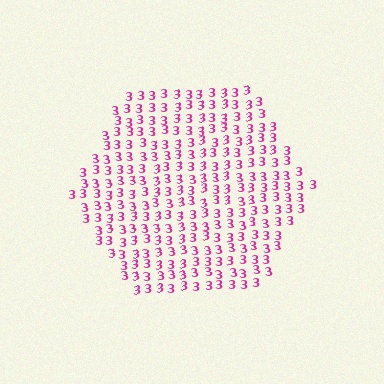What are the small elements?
The small elements are digit 3's.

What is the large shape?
The large shape is a hexagon.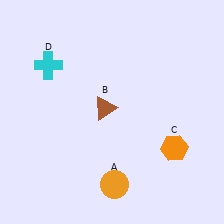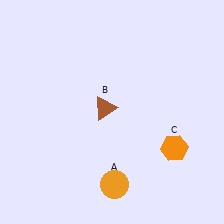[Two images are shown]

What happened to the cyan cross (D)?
The cyan cross (D) was removed in Image 2. It was in the top-left area of Image 1.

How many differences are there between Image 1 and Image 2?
There is 1 difference between the two images.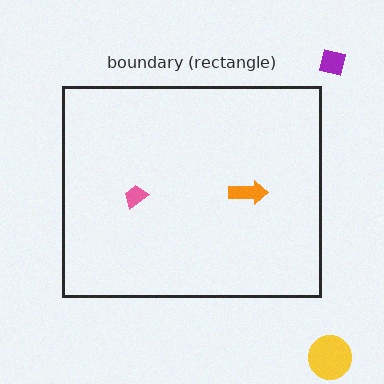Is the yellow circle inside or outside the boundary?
Outside.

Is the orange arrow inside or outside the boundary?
Inside.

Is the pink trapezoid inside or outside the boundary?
Inside.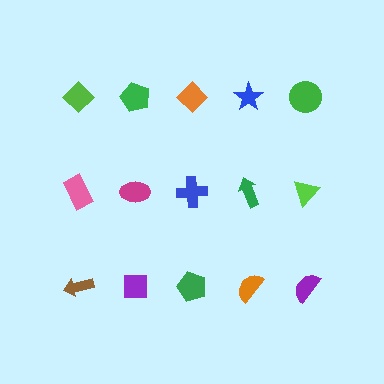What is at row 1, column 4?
A blue star.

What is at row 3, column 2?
A purple square.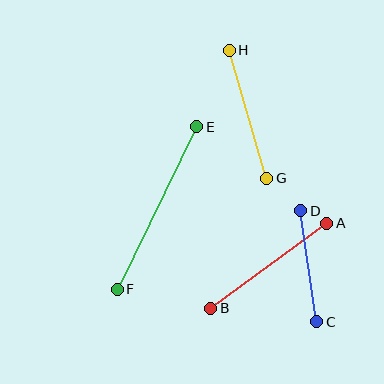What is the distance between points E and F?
The distance is approximately 181 pixels.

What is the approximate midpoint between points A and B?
The midpoint is at approximately (269, 266) pixels.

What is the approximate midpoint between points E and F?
The midpoint is at approximately (157, 208) pixels.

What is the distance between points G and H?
The distance is approximately 133 pixels.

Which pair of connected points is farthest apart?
Points E and F are farthest apart.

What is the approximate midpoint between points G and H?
The midpoint is at approximately (248, 114) pixels.